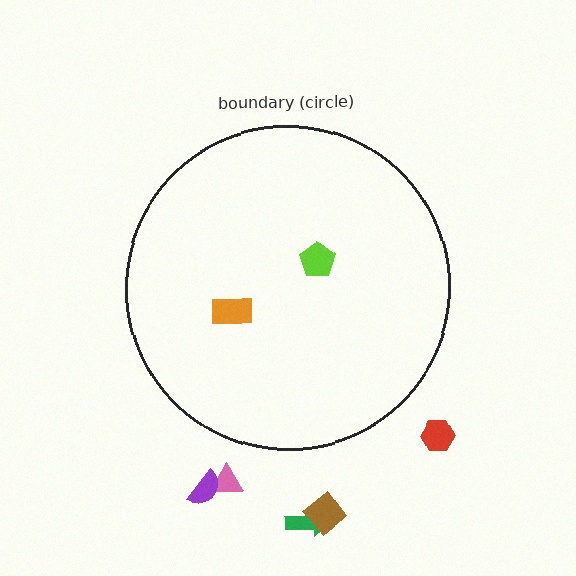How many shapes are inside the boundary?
2 inside, 5 outside.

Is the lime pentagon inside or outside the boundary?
Inside.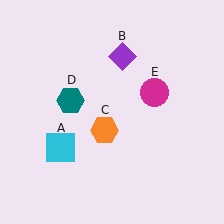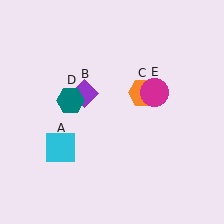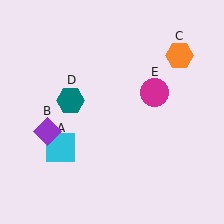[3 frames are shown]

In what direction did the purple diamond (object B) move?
The purple diamond (object B) moved down and to the left.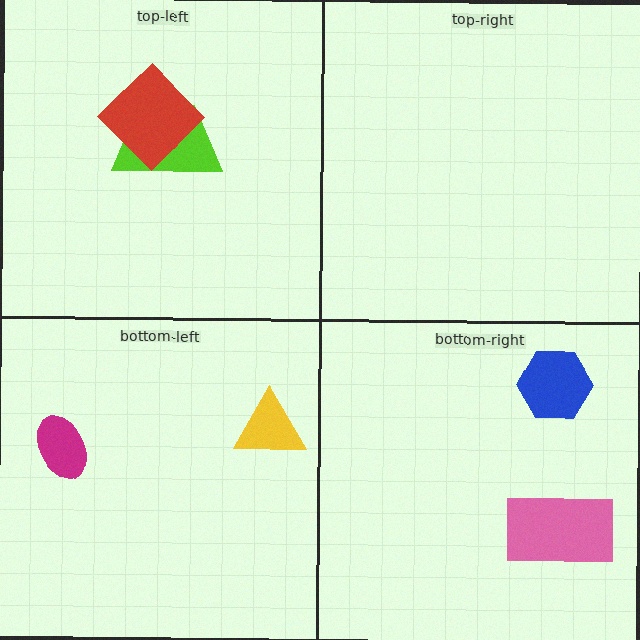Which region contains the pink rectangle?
The bottom-right region.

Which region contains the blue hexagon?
The bottom-right region.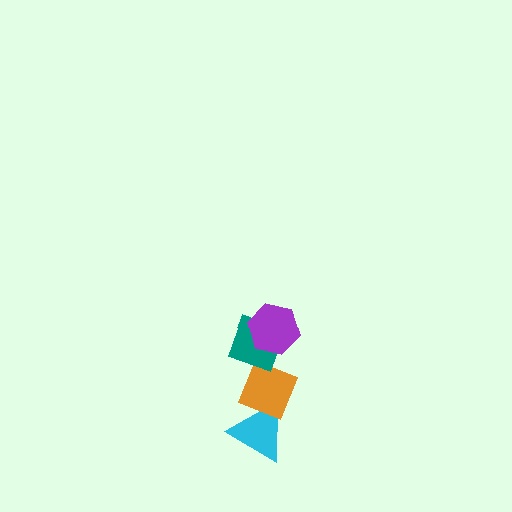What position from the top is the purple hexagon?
The purple hexagon is 1st from the top.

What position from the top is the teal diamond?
The teal diamond is 2nd from the top.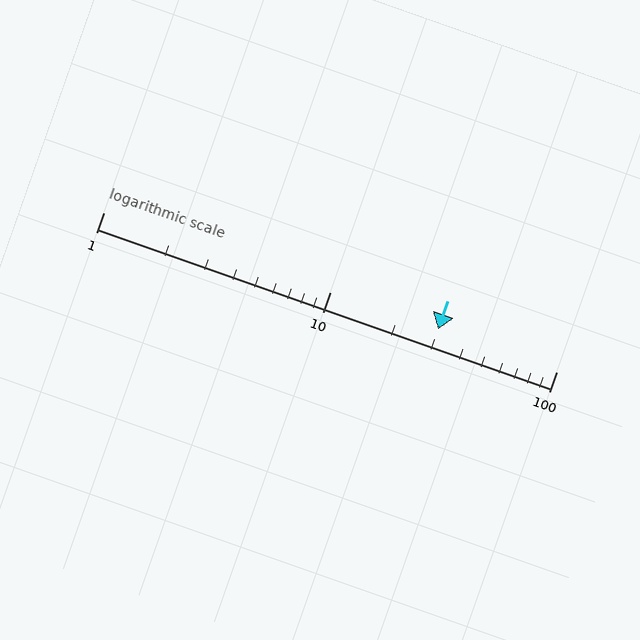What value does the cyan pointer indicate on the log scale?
The pointer indicates approximately 30.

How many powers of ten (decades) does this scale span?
The scale spans 2 decades, from 1 to 100.